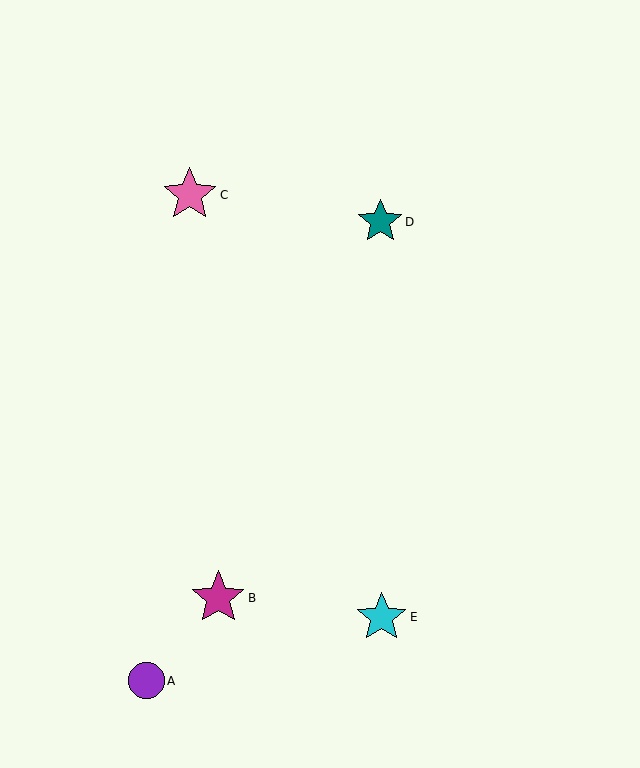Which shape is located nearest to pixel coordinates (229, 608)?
The magenta star (labeled B) at (218, 598) is nearest to that location.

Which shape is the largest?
The pink star (labeled C) is the largest.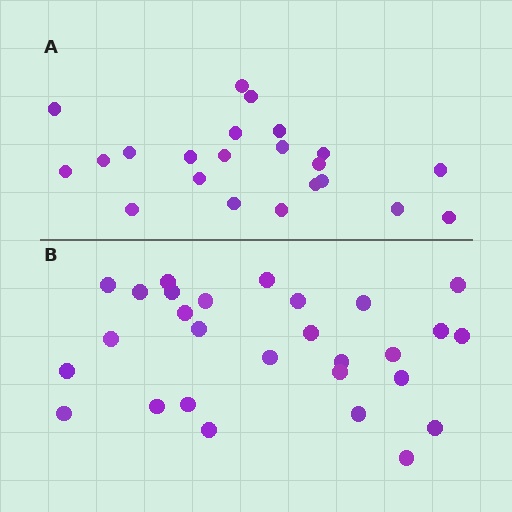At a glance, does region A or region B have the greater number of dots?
Region B (the bottom region) has more dots.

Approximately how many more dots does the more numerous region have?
Region B has about 6 more dots than region A.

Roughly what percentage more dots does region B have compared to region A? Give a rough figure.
About 25% more.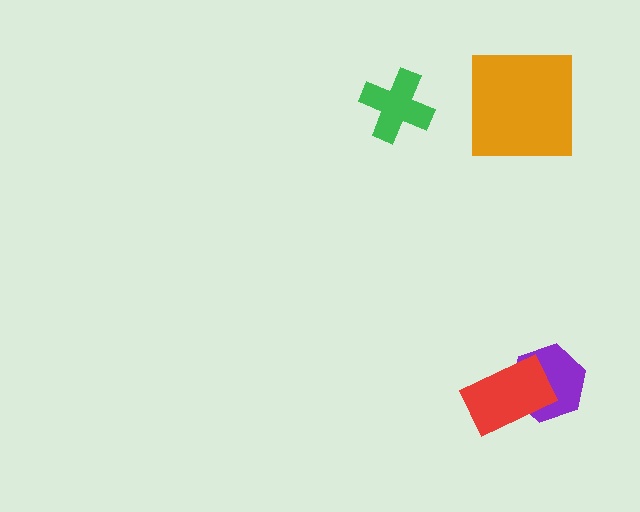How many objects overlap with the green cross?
0 objects overlap with the green cross.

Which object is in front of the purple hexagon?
The red rectangle is in front of the purple hexagon.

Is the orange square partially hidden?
No, no other shape covers it.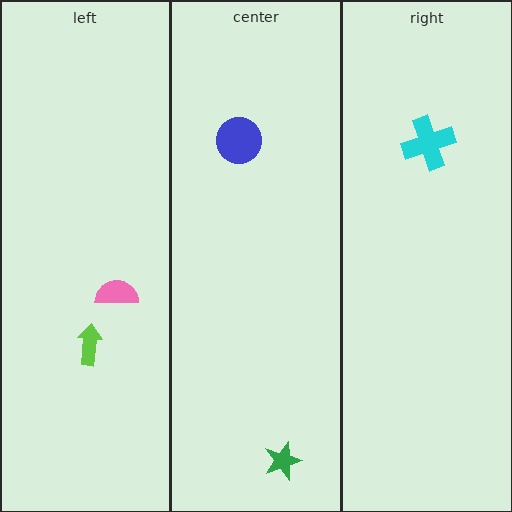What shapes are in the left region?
The lime arrow, the pink semicircle.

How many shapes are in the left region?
2.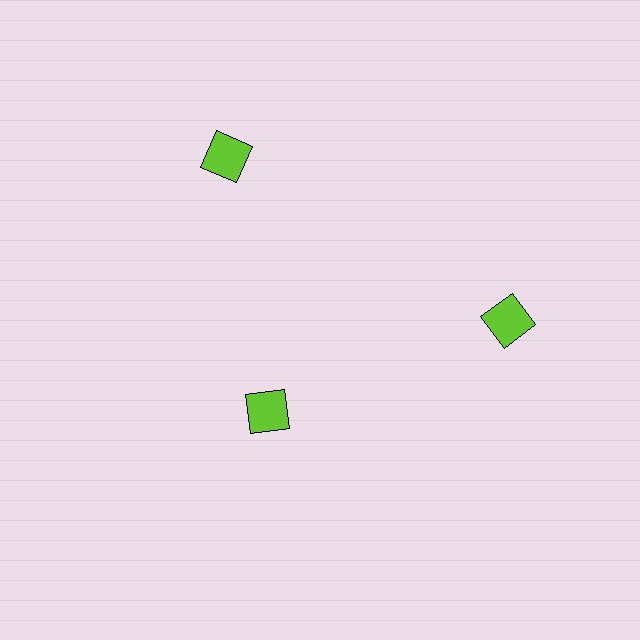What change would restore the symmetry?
The symmetry would be restored by moving it outward, back onto the ring so that all 3 squares sit at equal angles and equal distance from the center.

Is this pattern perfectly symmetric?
No. The 3 lime squares are arranged in a ring, but one element near the 7 o'clock position is pulled inward toward the center, breaking the 3-fold rotational symmetry.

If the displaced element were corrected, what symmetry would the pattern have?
It would have 3-fold rotational symmetry — the pattern would map onto itself every 120 degrees.